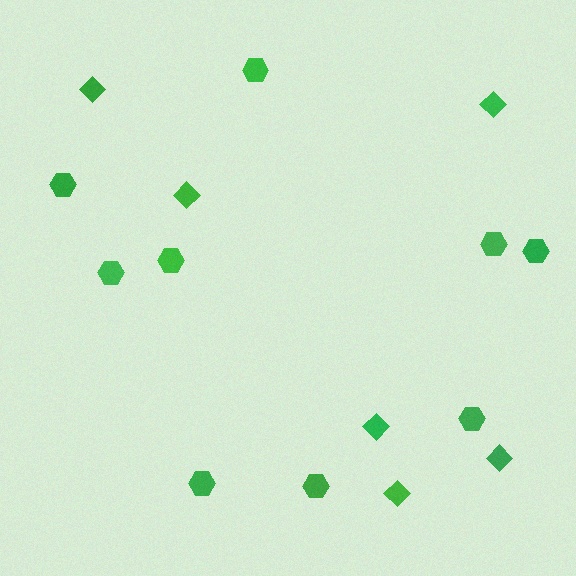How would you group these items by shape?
There are 2 groups: one group of diamonds (6) and one group of hexagons (9).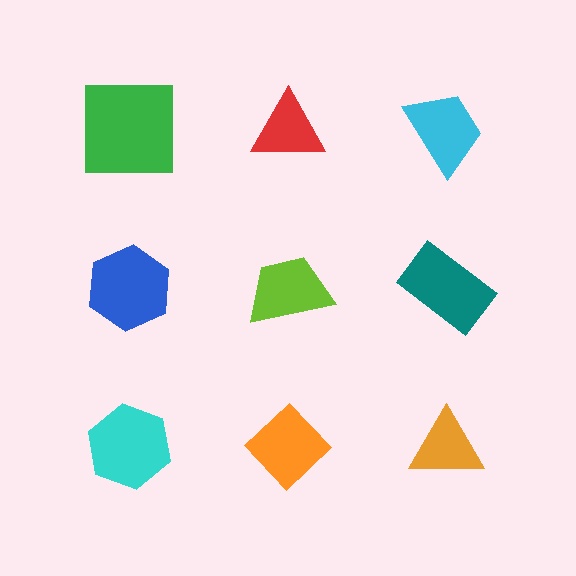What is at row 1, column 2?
A red triangle.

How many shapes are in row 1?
3 shapes.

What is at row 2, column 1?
A blue hexagon.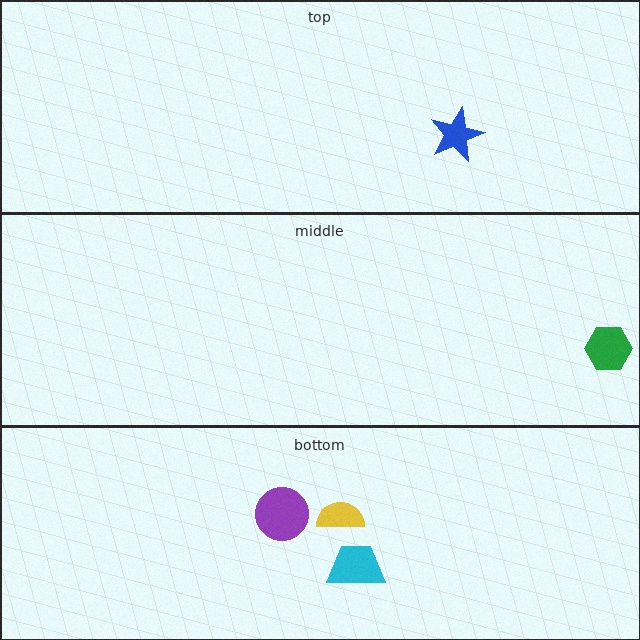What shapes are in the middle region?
The green hexagon.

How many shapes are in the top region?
1.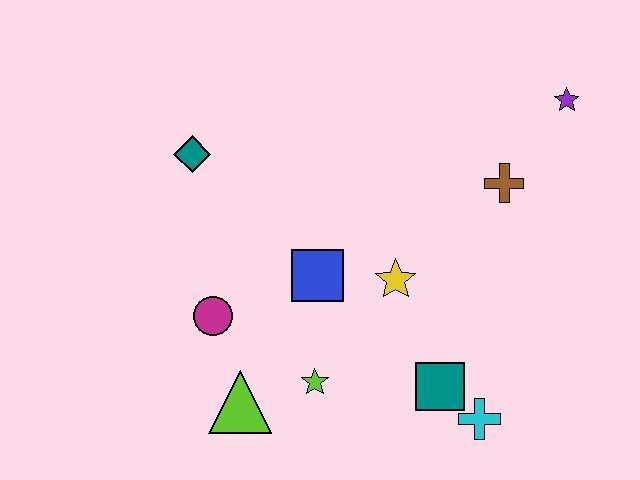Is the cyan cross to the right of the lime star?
Yes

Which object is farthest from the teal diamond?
The cyan cross is farthest from the teal diamond.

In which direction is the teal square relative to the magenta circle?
The teal square is to the right of the magenta circle.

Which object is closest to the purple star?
The brown cross is closest to the purple star.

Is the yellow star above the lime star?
Yes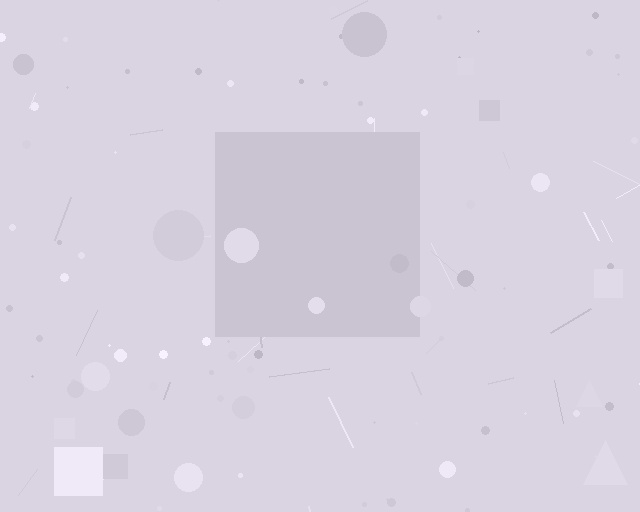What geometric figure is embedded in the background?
A square is embedded in the background.